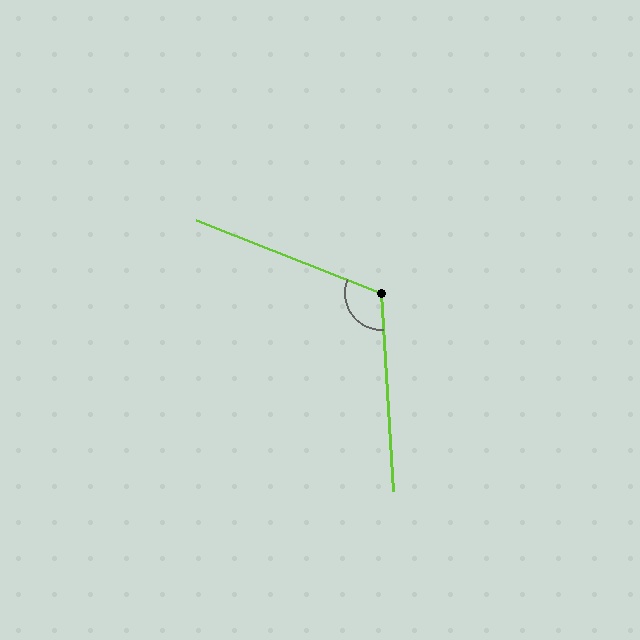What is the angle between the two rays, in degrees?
Approximately 115 degrees.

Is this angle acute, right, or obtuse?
It is obtuse.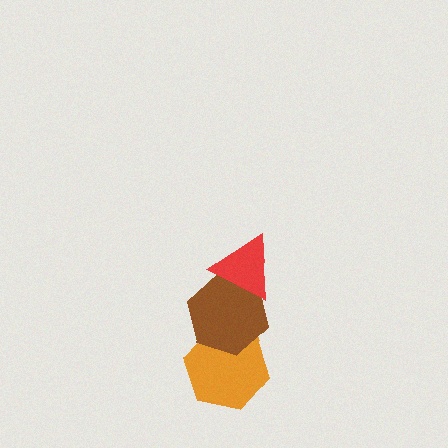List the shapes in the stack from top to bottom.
From top to bottom: the red triangle, the brown hexagon, the orange hexagon.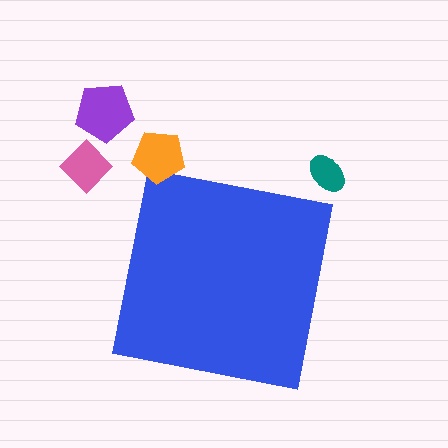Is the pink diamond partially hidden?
No, the pink diamond is fully visible.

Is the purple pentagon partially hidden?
No, the purple pentagon is fully visible.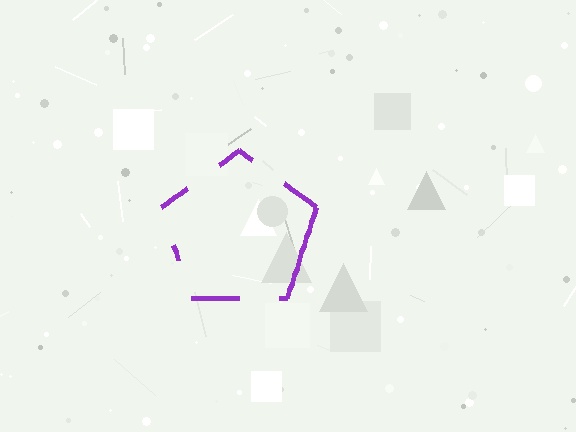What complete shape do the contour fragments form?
The contour fragments form a pentagon.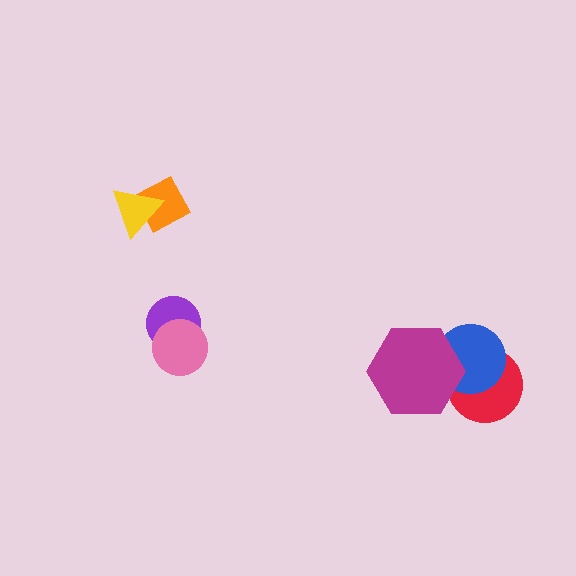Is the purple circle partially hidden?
Yes, it is partially covered by another shape.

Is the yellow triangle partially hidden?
No, no other shape covers it.